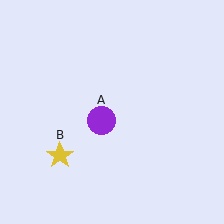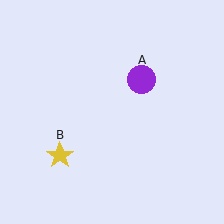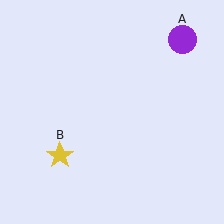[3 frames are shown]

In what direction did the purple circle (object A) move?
The purple circle (object A) moved up and to the right.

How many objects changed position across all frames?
1 object changed position: purple circle (object A).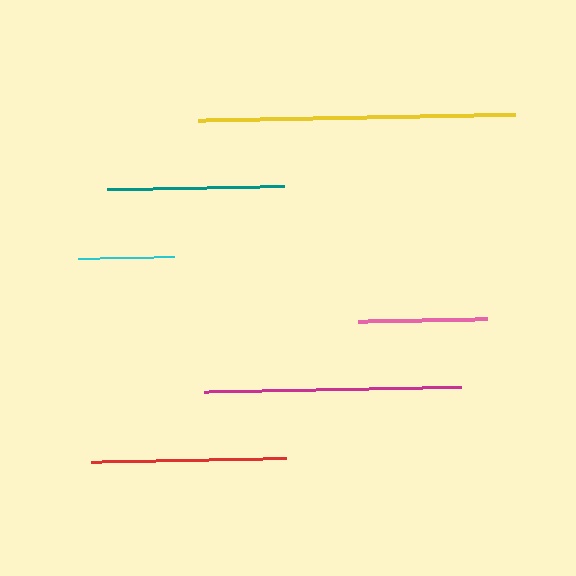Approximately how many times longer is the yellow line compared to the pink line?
The yellow line is approximately 2.5 times the length of the pink line.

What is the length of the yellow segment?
The yellow segment is approximately 317 pixels long.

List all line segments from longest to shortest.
From longest to shortest: yellow, magenta, red, teal, pink, cyan.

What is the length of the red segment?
The red segment is approximately 195 pixels long.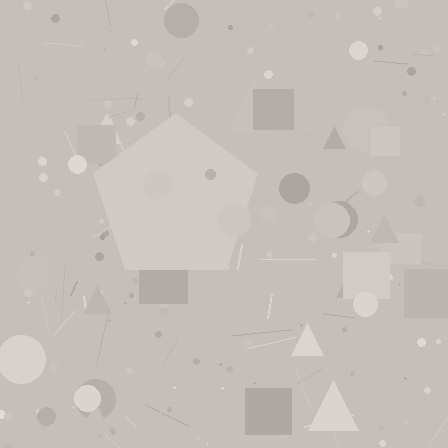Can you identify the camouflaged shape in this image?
The camouflaged shape is a pentagon.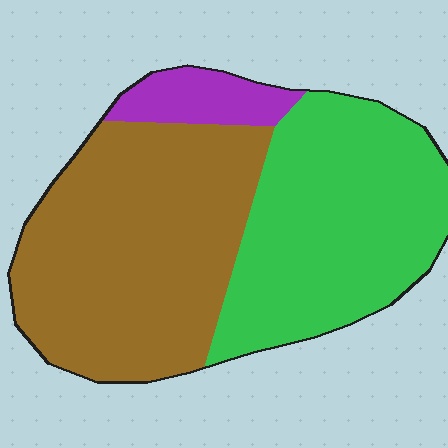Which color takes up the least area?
Purple, at roughly 10%.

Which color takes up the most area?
Brown, at roughly 50%.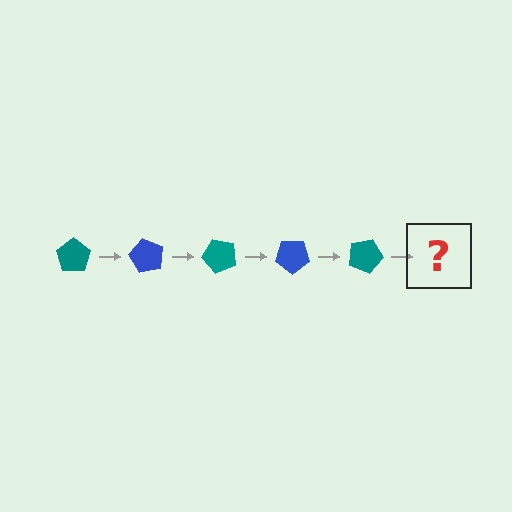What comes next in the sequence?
The next element should be a blue pentagon, rotated 300 degrees from the start.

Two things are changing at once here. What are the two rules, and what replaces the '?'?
The two rules are that it rotates 60 degrees each step and the color cycles through teal and blue. The '?' should be a blue pentagon, rotated 300 degrees from the start.